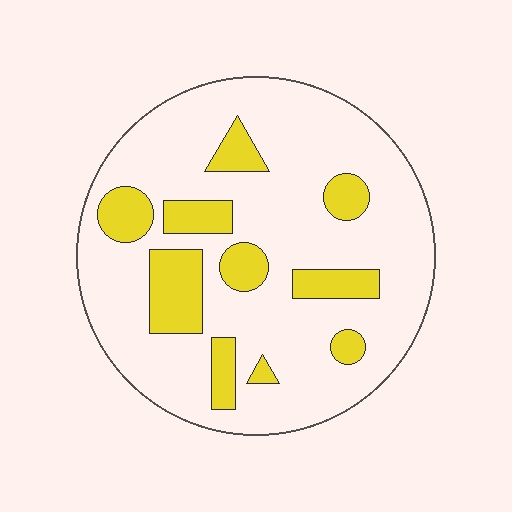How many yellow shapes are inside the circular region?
10.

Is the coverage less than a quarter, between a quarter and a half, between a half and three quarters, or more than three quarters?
Less than a quarter.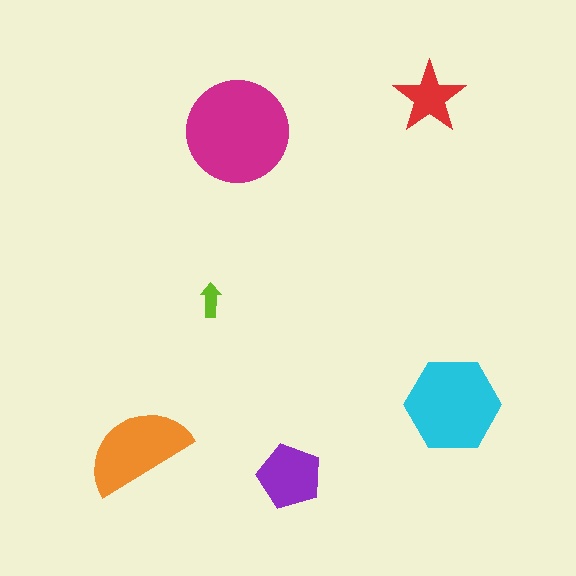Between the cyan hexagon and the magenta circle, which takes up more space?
The magenta circle.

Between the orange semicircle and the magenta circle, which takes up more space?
The magenta circle.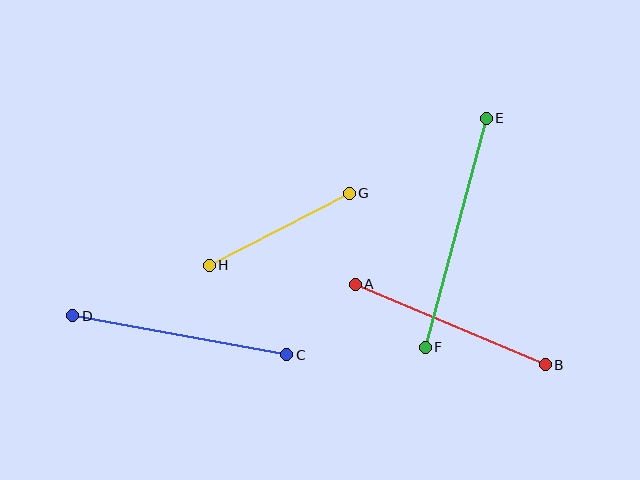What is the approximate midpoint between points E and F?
The midpoint is at approximately (456, 233) pixels.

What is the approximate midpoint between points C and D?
The midpoint is at approximately (180, 335) pixels.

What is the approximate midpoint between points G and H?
The midpoint is at approximately (279, 229) pixels.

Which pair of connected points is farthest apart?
Points E and F are farthest apart.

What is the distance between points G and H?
The distance is approximately 157 pixels.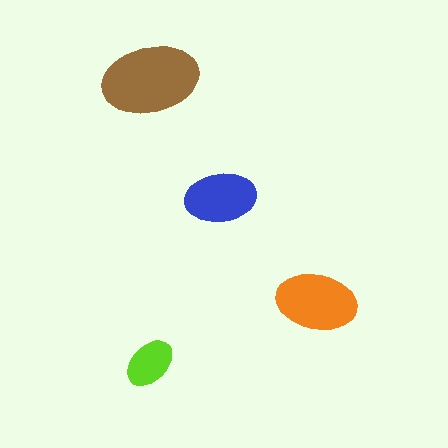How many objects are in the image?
There are 4 objects in the image.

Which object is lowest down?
The lime ellipse is bottommost.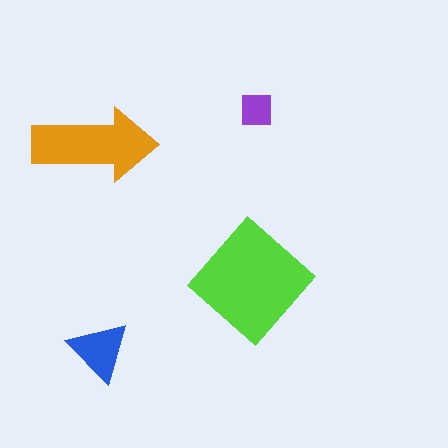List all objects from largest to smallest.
The lime diamond, the orange arrow, the blue triangle, the purple square.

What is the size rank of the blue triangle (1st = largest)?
3rd.